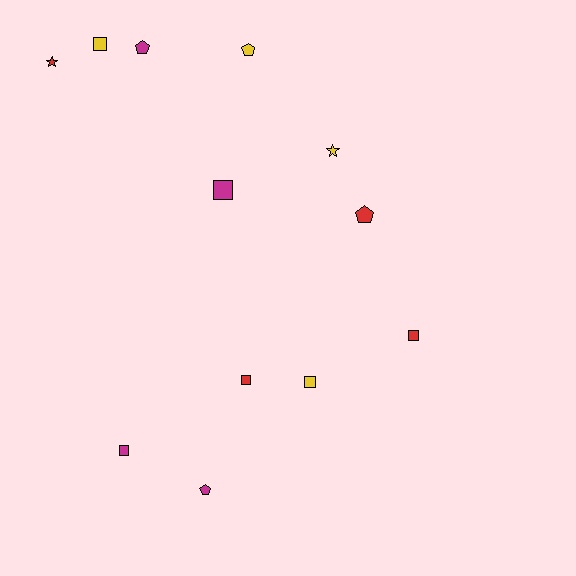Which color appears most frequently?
Red, with 4 objects.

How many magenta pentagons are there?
There are 2 magenta pentagons.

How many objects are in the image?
There are 12 objects.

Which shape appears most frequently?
Square, with 6 objects.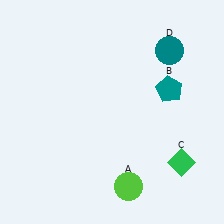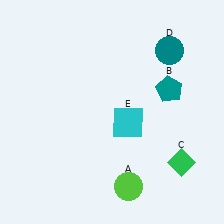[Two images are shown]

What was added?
A cyan square (E) was added in Image 2.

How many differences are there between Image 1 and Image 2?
There is 1 difference between the two images.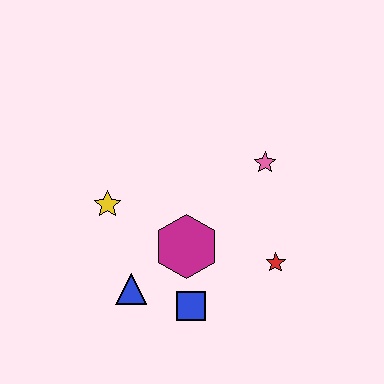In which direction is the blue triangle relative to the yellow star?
The blue triangle is below the yellow star.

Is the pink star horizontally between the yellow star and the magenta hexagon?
No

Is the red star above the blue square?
Yes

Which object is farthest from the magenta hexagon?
The pink star is farthest from the magenta hexagon.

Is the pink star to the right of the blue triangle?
Yes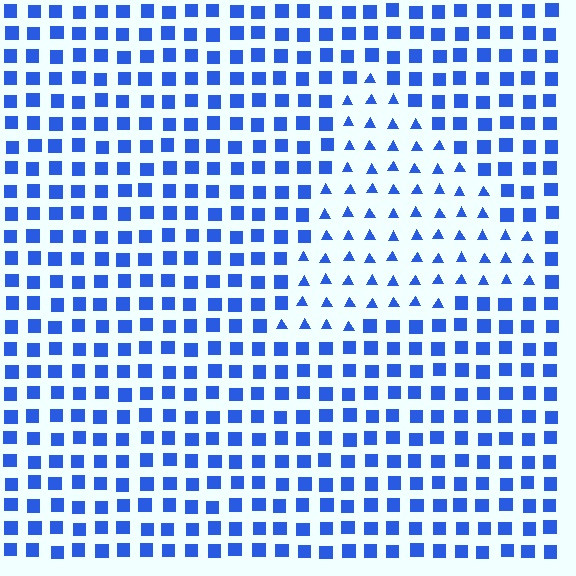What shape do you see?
I see a triangle.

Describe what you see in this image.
The image is filled with small blue elements arranged in a uniform grid. A triangle-shaped region contains triangles, while the surrounding area contains squares. The boundary is defined purely by the change in element shape.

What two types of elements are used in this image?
The image uses triangles inside the triangle region and squares outside it.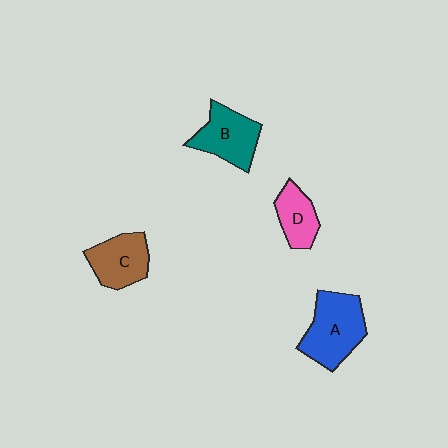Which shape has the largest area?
Shape A (blue).